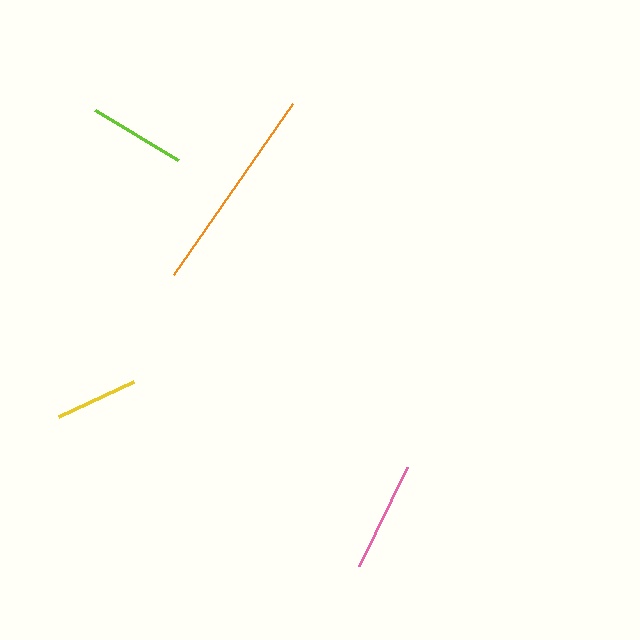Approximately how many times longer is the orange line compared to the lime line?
The orange line is approximately 2.2 times the length of the lime line.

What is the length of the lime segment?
The lime segment is approximately 96 pixels long.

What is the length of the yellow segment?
The yellow segment is approximately 83 pixels long.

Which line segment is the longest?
The orange line is the longest at approximately 208 pixels.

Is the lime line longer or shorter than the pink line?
The pink line is longer than the lime line.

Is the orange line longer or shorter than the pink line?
The orange line is longer than the pink line.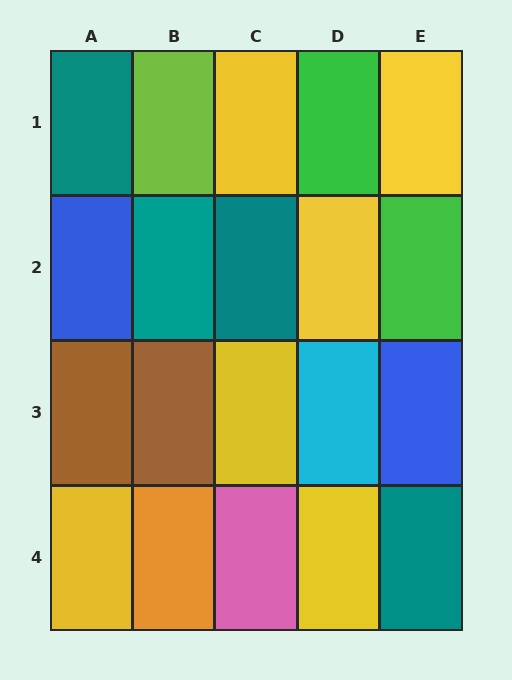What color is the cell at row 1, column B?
Lime.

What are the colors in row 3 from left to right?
Brown, brown, yellow, cyan, blue.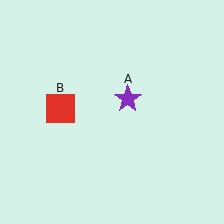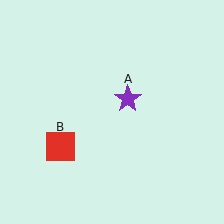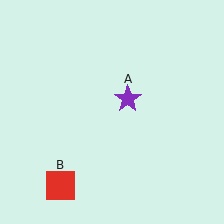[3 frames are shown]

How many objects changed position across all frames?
1 object changed position: red square (object B).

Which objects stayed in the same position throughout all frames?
Purple star (object A) remained stationary.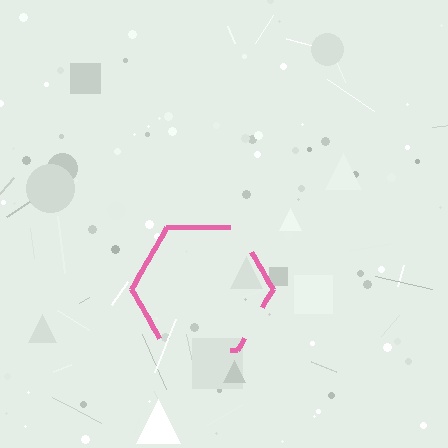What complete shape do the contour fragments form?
The contour fragments form a hexagon.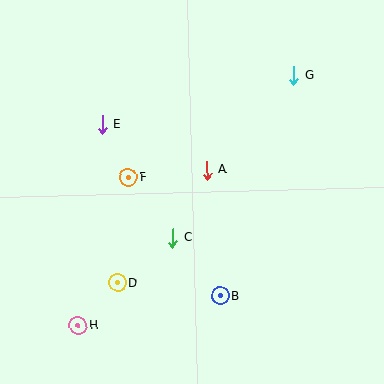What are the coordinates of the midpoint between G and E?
The midpoint between G and E is at (198, 100).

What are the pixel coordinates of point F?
Point F is at (128, 178).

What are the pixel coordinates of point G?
Point G is at (294, 76).